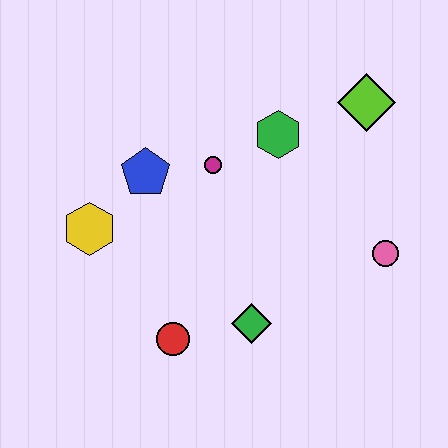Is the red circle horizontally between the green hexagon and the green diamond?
No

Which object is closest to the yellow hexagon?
The blue pentagon is closest to the yellow hexagon.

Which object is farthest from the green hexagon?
The red circle is farthest from the green hexagon.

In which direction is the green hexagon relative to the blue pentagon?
The green hexagon is to the right of the blue pentagon.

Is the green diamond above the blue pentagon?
No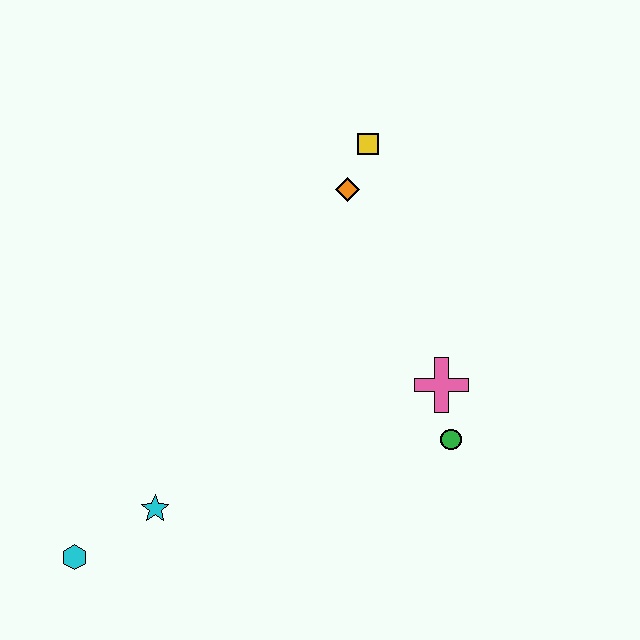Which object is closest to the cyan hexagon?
The cyan star is closest to the cyan hexagon.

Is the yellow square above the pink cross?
Yes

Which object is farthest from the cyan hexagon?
The yellow square is farthest from the cyan hexagon.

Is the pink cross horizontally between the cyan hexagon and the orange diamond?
No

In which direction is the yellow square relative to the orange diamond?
The yellow square is above the orange diamond.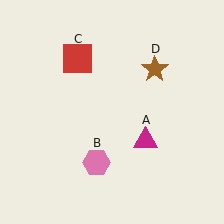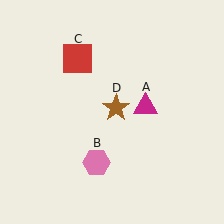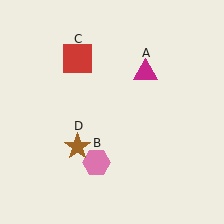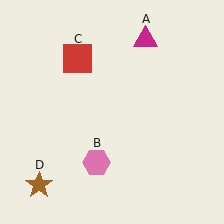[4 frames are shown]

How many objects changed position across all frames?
2 objects changed position: magenta triangle (object A), brown star (object D).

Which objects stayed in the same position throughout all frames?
Pink hexagon (object B) and red square (object C) remained stationary.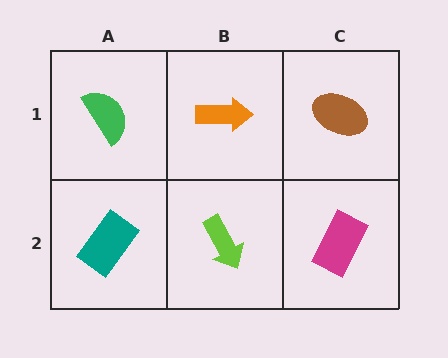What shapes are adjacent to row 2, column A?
A green semicircle (row 1, column A), a lime arrow (row 2, column B).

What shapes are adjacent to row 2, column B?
An orange arrow (row 1, column B), a teal rectangle (row 2, column A), a magenta rectangle (row 2, column C).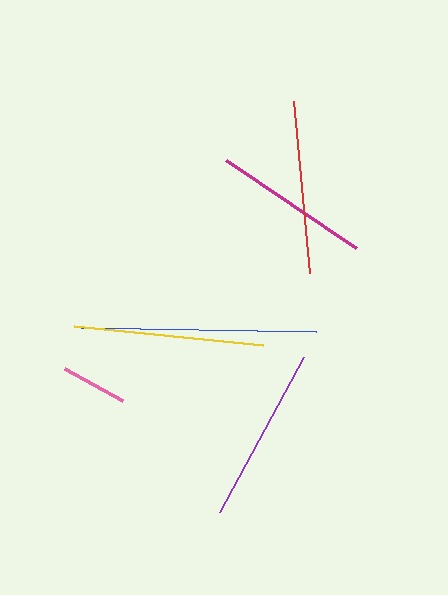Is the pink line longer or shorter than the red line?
The red line is longer than the pink line.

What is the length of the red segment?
The red segment is approximately 173 pixels long.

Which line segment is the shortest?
The pink line is the shortest at approximately 66 pixels.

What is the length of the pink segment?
The pink segment is approximately 66 pixels long.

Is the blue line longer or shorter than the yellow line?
The blue line is longer than the yellow line.